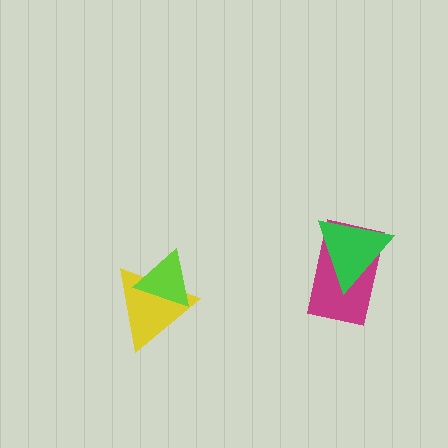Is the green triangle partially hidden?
No, no other shape covers it.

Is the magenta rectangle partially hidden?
Yes, it is partially covered by another shape.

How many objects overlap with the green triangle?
1 object overlaps with the green triangle.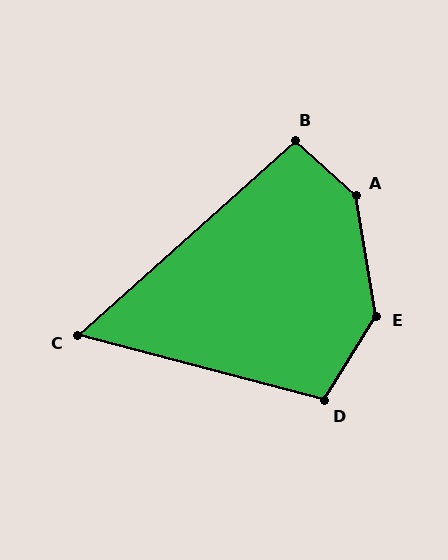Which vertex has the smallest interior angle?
C, at approximately 56 degrees.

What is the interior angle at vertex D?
Approximately 107 degrees (obtuse).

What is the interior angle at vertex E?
Approximately 139 degrees (obtuse).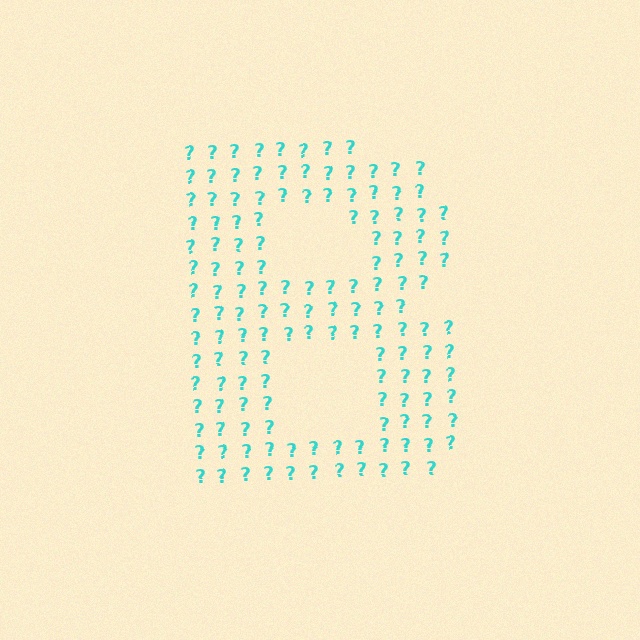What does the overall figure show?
The overall figure shows the letter B.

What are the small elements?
The small elements are question marks.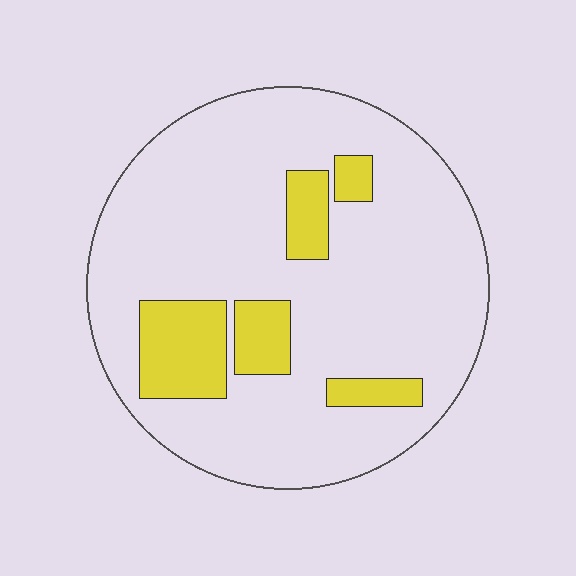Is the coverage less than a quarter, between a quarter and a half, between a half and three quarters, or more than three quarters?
Less than a quarter.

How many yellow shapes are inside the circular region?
5.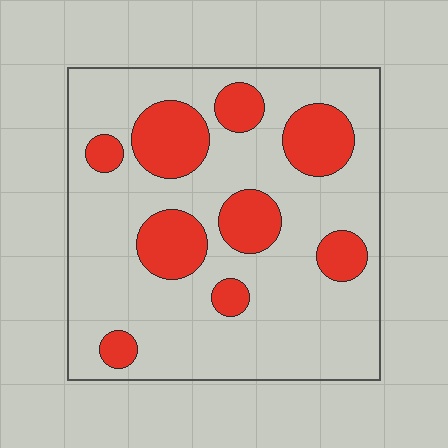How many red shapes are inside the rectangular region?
9.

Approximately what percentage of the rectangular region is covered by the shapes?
Approximately 25%.